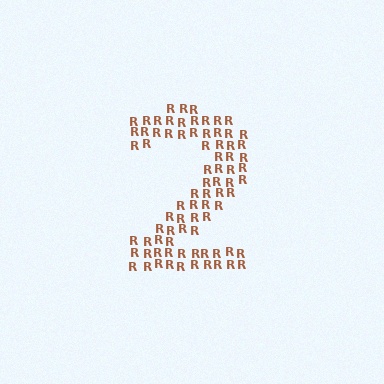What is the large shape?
The large shape is the digit 2.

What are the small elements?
The small elements are letter R's.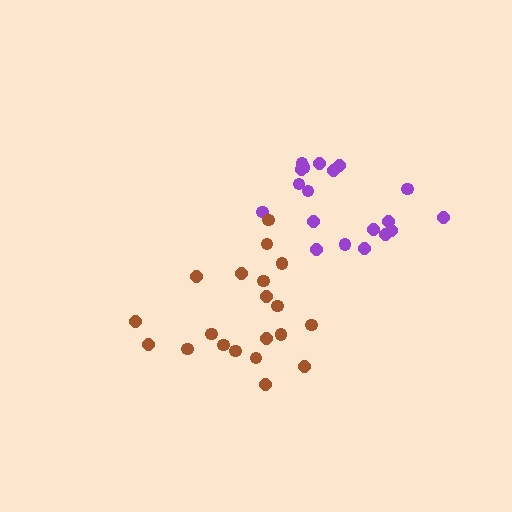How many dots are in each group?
Group 1: 19 dots, Group 2: 20 dots (39 total).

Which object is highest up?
The purple cluster is topmost.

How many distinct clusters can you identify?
There are 2 distinct clusters.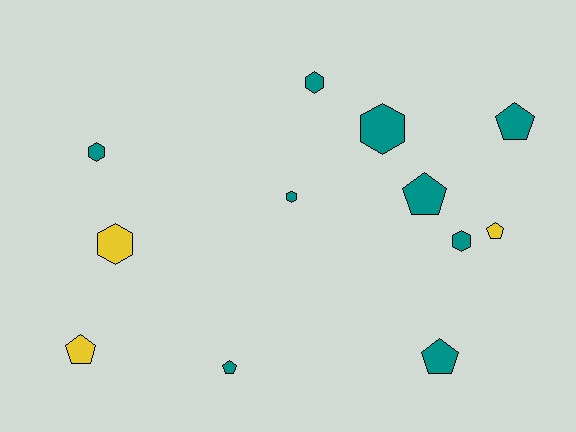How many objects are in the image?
There are 12 objects.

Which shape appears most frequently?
Hexagon, with 6 objects.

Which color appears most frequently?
Teal, with 9 objects.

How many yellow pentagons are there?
There are 2 yellow pentagons.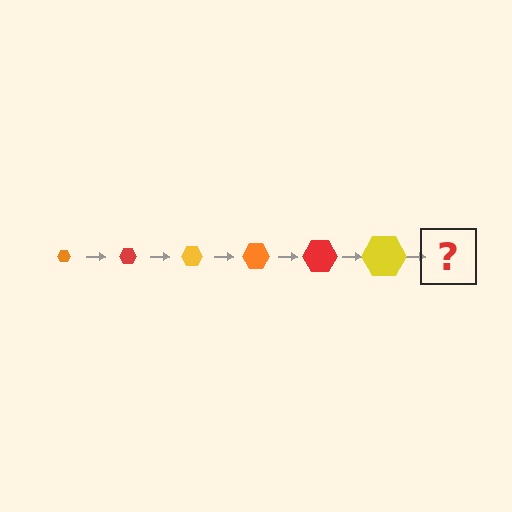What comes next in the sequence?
The next element should be an orange hexagon, larger than the previous one.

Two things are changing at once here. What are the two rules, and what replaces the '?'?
The two rules are that the hexagon grows larger each step and the color cycles through orange, red, and yellow. The '?' should be an orange hexagon, larger than the previous one.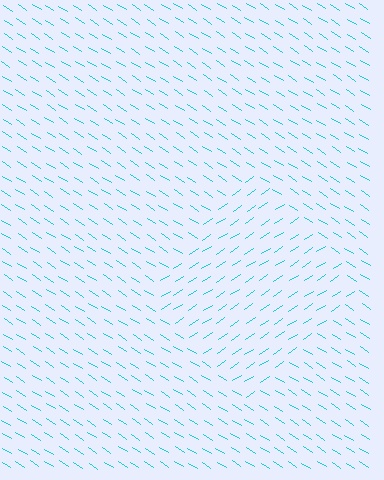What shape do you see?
I see a diamond.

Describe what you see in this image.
The image is filled with small cyan line segments. A diamond region in the image has lines oriented differently from the surrounding lines, creating a visible texture boundary.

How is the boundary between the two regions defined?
The boundary is defined purely by a change in line orientation (approximately 66 degrees difference). All lines are the same color and thickness.